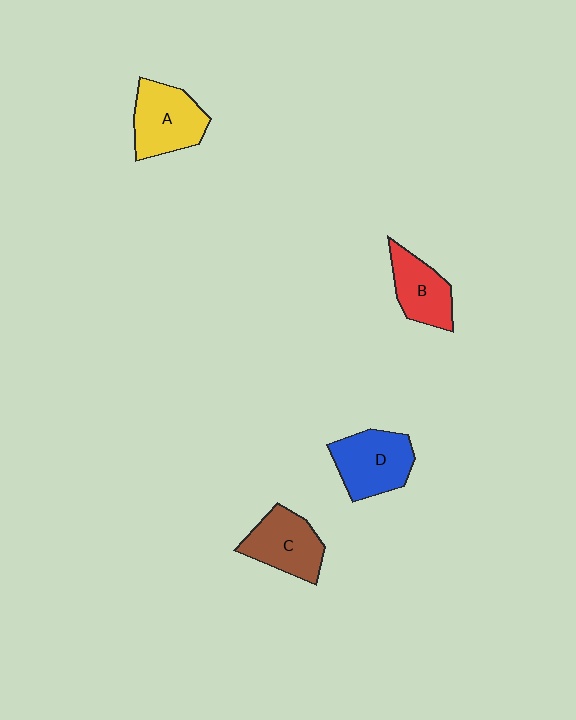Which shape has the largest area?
Shape A (yellow).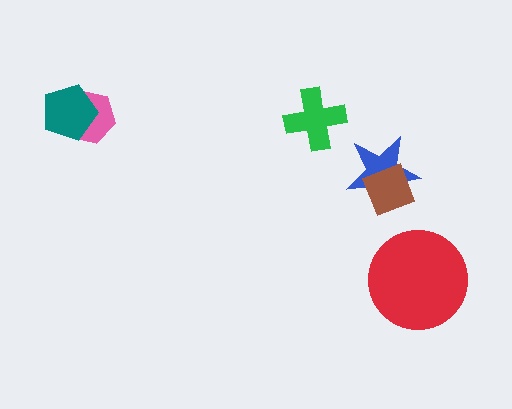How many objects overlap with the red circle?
0 objects overlap with the red circle.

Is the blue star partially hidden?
Yes, it is partially covered by another shape.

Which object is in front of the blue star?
The brown diamond is in front of the blue star.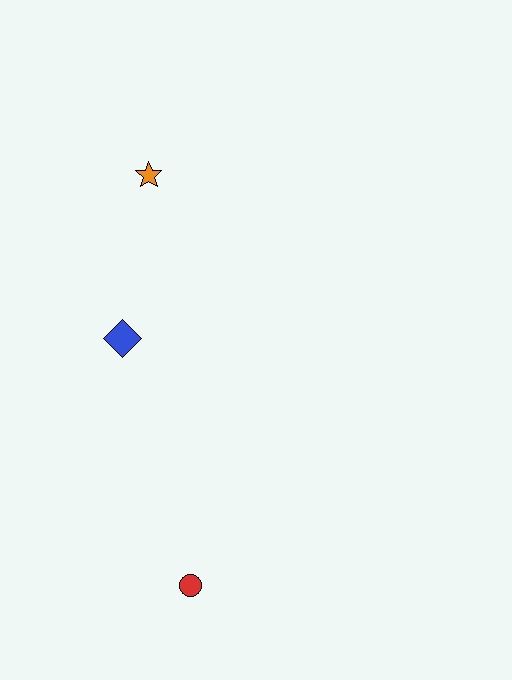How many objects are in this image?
There are 3 objects.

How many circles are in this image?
There is 1 circle.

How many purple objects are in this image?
There are no purple objects.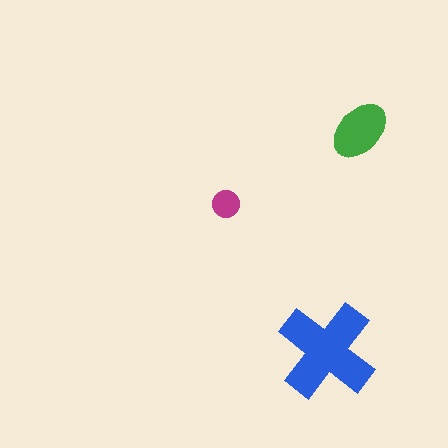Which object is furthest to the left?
The magenta circle is leftmost.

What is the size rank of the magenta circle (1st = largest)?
3rd.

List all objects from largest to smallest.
The blue cross, the green ellipse, the magenta circle.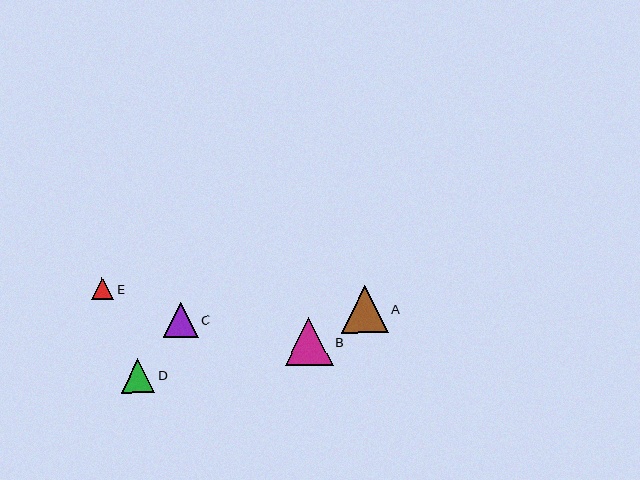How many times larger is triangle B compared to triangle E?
Triangle B is approximately 2.2 times the size of triangle E.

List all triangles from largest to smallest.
From largest to smallest: B, A, C, D, E.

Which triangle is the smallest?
Triangle E is the smallest with a size of approximately 22 pixels.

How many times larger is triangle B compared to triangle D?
Triangle B is approximately 1.5 times the size of triangle D.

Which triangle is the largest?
Triangle B is the largest with a size of approximately 48 pixels.